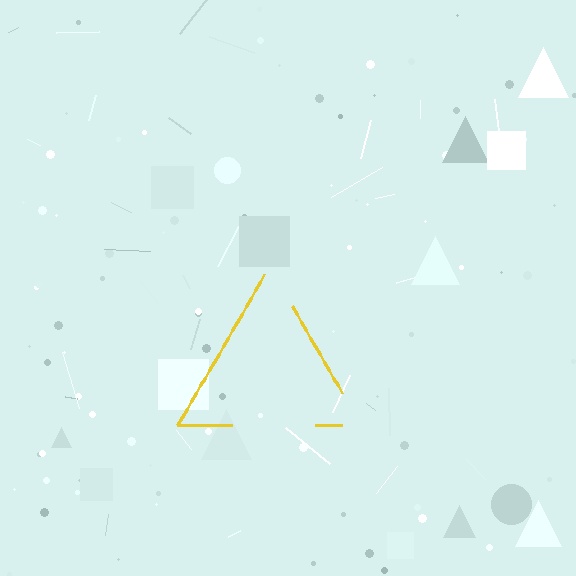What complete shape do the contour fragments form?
The contour fragments form a triangle.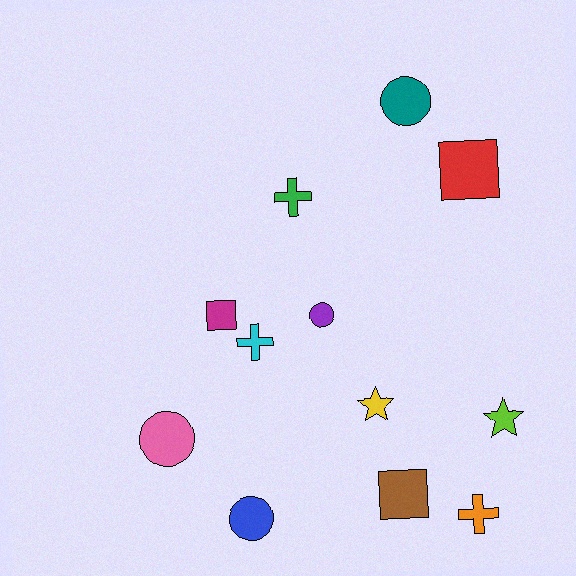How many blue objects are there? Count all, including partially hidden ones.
There is 1 blue object.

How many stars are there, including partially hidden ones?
There are 2 stars.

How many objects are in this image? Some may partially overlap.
There are 12 objects.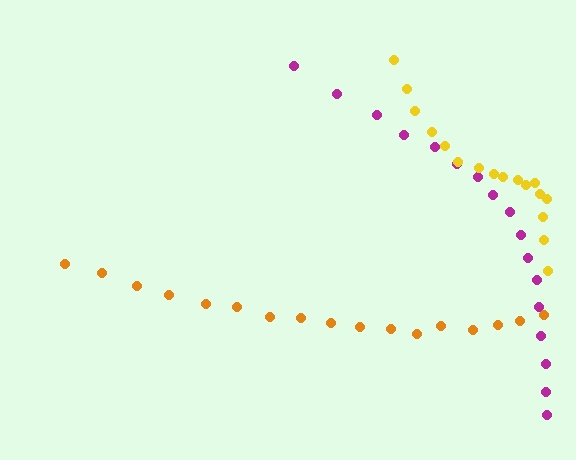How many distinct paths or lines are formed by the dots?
There are 3 distinct paths.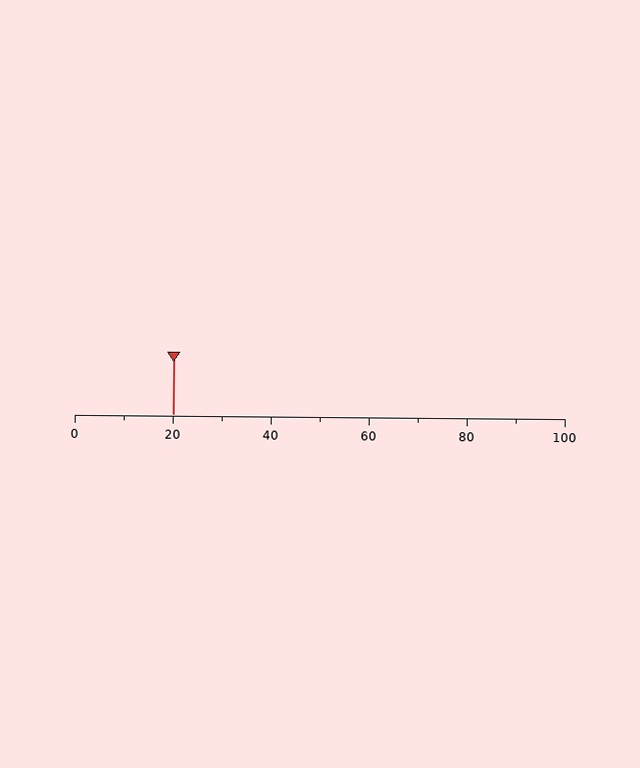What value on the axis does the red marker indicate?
The marker indicates approximately 20.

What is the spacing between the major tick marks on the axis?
The major ticks are spaced 20 apart.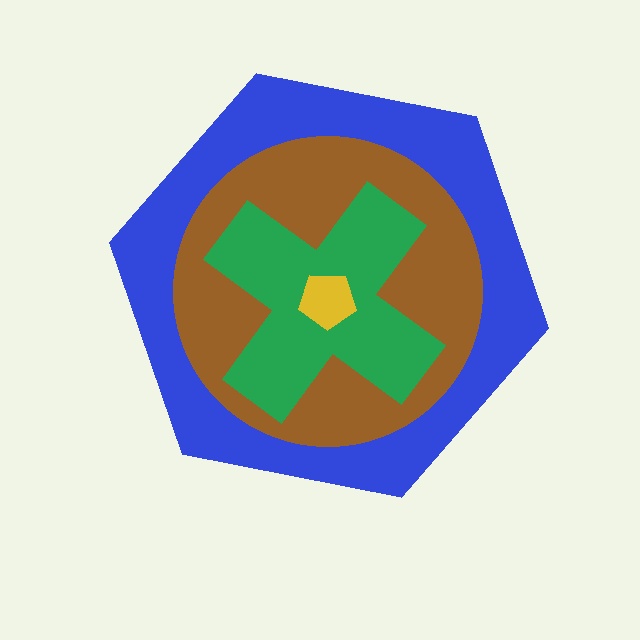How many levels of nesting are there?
4.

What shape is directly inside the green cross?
The yellow pentagon.